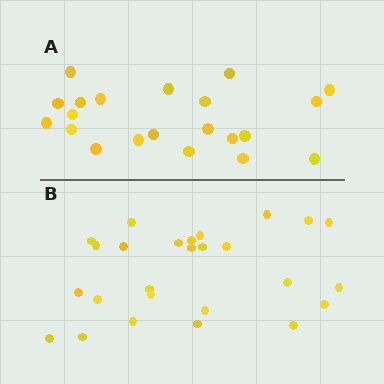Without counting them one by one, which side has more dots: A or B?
Region B (the bottom region) has more dots.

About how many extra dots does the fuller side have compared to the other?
Region B has about 5 more dots than region A.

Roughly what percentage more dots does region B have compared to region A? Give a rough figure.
About 25% more.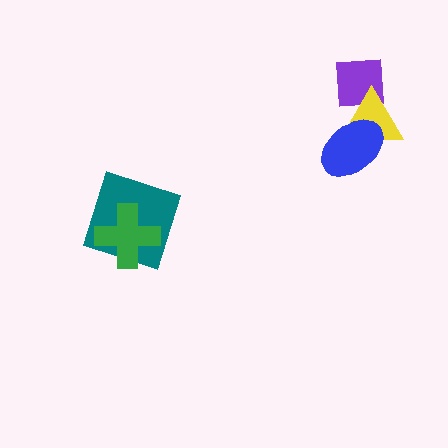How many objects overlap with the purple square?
1 object overlaps with the purple square.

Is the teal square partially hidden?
Yes, it is partially covered by another shape.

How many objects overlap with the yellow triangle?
2 objects overlap with the yellow triangle.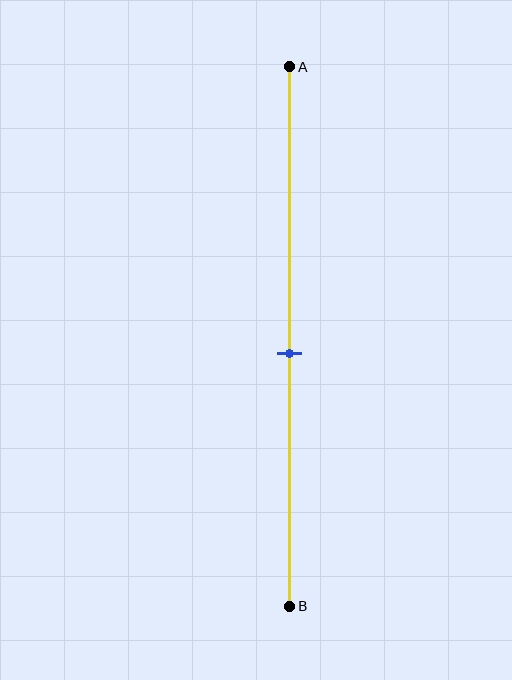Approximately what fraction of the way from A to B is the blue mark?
The blue mark is approximately 55% of the way from A to B.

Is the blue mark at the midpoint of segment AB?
No, the mark is at about 55% from A, not at the 50% midpoint.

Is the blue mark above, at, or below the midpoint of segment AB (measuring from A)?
The blue mark is below the midpoint of segment AB.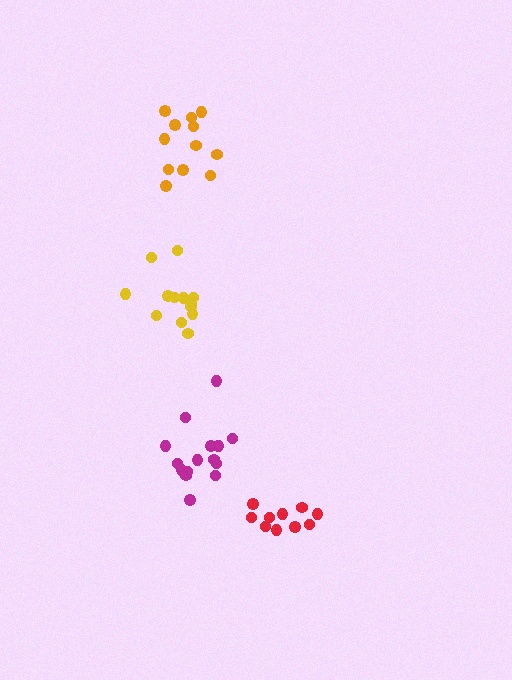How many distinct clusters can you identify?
There are 4 distinct clusters.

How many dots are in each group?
Group 1: 15 dots, Group 2: 10 dots, Group 3: 12 dots, Group 4: 13 dots (50 total).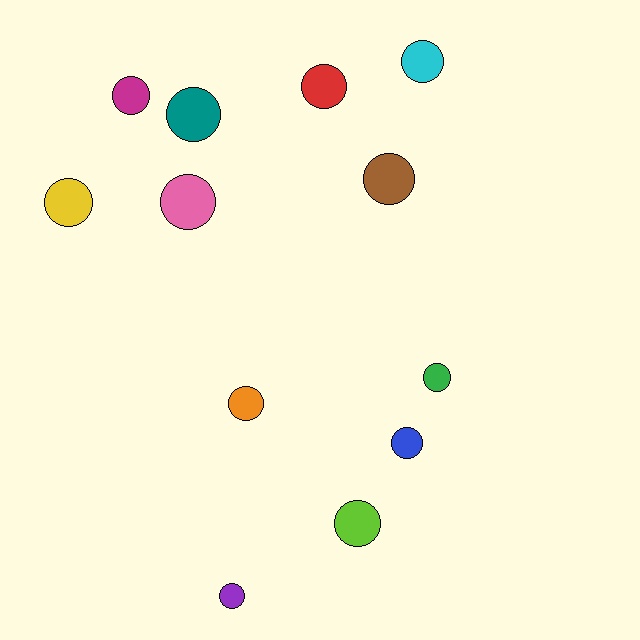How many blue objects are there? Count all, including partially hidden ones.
There is 1 blue object.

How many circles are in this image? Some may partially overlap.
There are 12 circles.